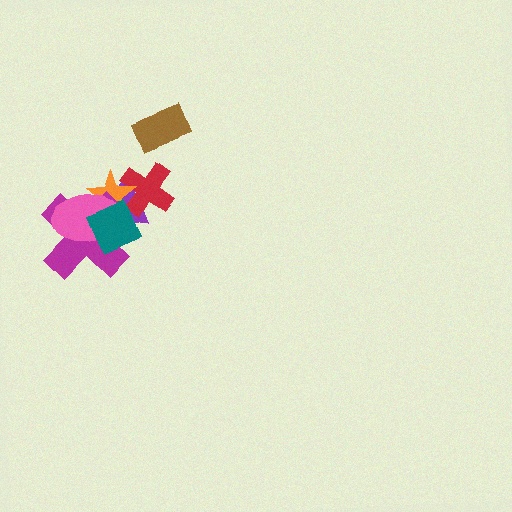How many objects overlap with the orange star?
5 objects overlap with the orange star.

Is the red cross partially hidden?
Yes, it is partially covered by another shape.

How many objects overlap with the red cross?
3 objects overlap with the red cross.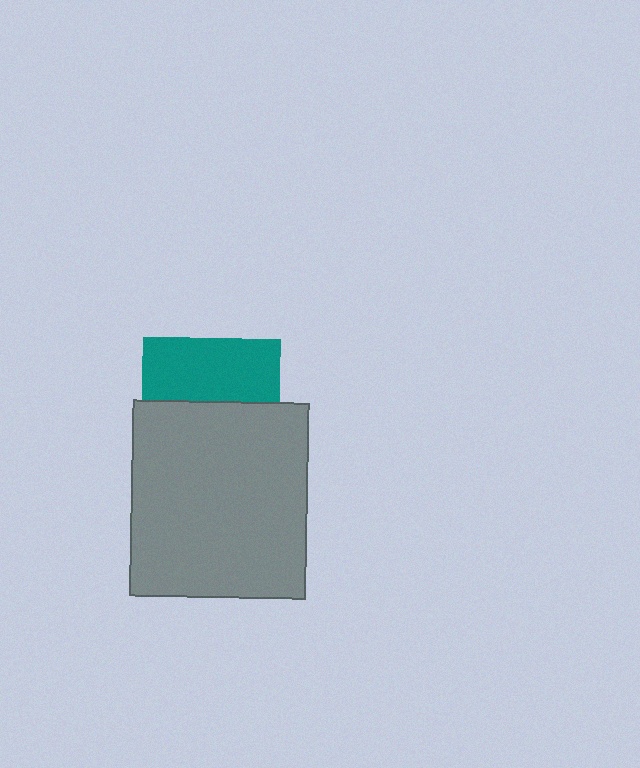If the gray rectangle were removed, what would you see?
You would see the complete teal square.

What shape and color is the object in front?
The object in front is a gray rectangle.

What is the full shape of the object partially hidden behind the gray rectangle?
The partially hidden object is a teal square.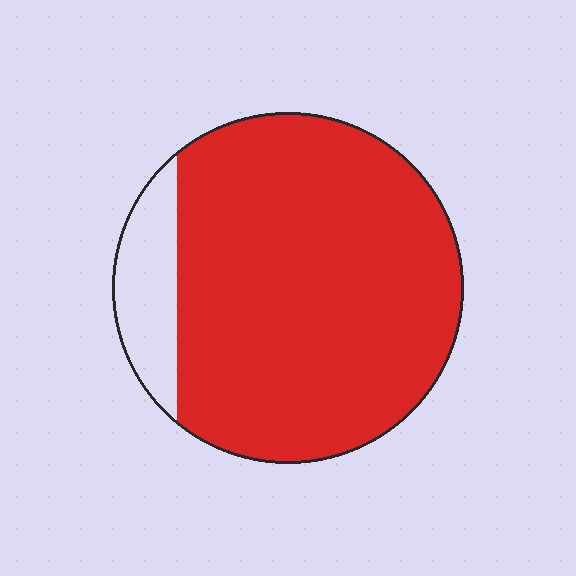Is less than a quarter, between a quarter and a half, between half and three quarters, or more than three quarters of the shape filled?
More than three quarters.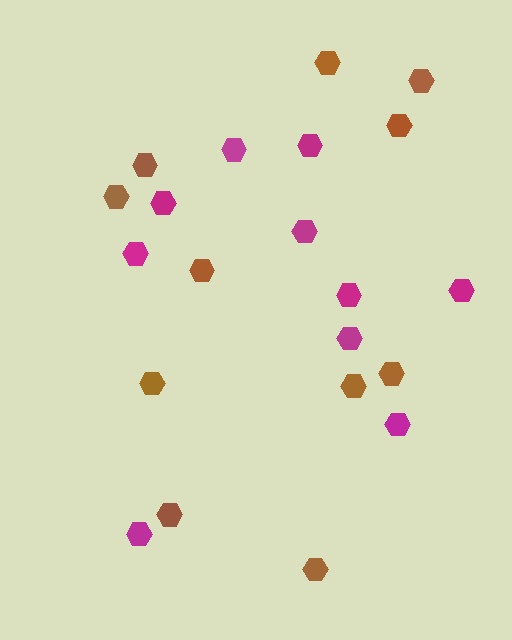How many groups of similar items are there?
There are 2 groups: one group of brown hexagons (11) and one group of magenta hexagons (10).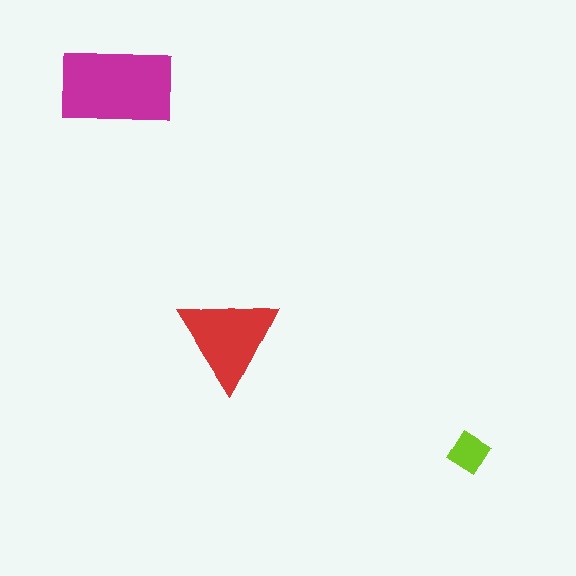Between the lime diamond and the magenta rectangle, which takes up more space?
The magenta rectangle.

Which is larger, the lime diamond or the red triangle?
The red triangle.